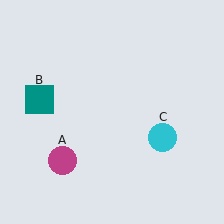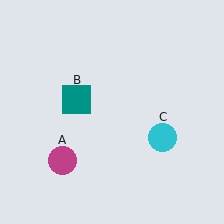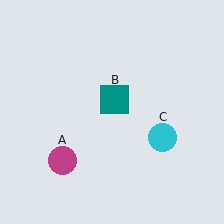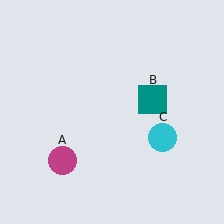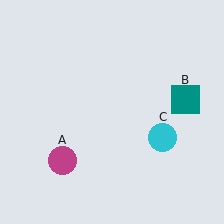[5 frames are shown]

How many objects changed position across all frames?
1 object changed position: teal square (object B).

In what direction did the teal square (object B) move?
The teal square (object B) moved right.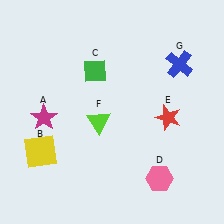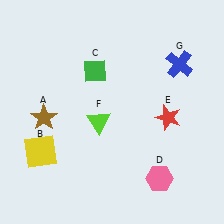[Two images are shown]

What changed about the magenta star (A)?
In Image 1, A is magenta. In Image 2, it changed to brown.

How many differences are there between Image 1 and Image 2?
There is 1 difference between the two images.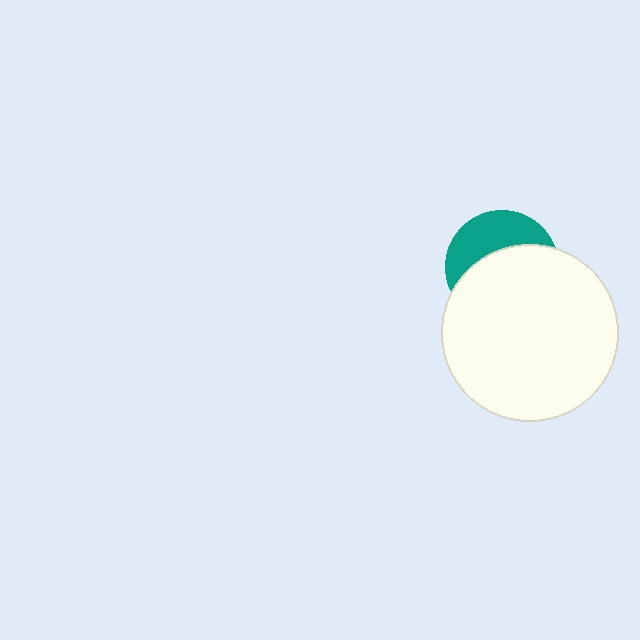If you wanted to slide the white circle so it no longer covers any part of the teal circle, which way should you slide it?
Slide it down — that is the most direct way to separate the two shapes.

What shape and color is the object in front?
The object in front is a white circle.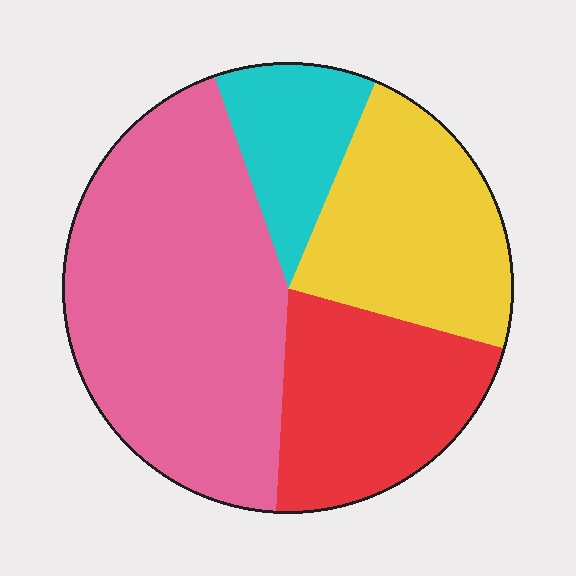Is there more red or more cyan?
Red.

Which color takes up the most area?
Pink, at roughly 45%.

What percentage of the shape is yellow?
Yellow takes up about one quarter (1/4) of the shape.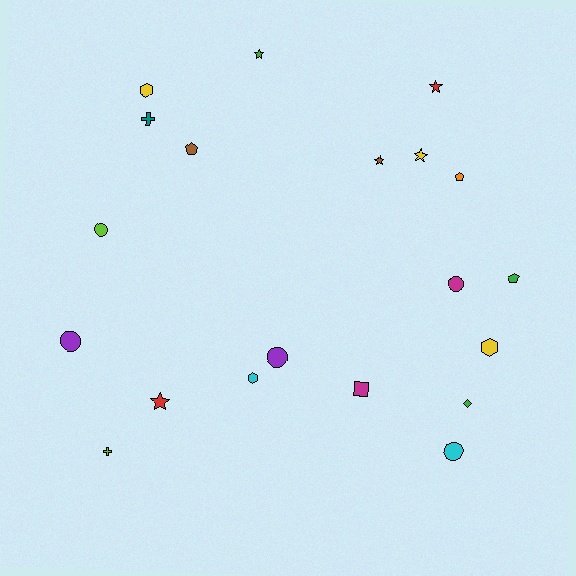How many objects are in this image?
There are 20 objects.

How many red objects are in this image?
There are 2 red objects.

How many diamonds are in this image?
There is 1 diamond.